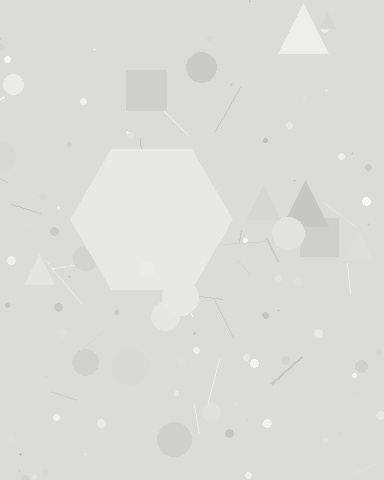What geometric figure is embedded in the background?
A hexagon is embedded in the background.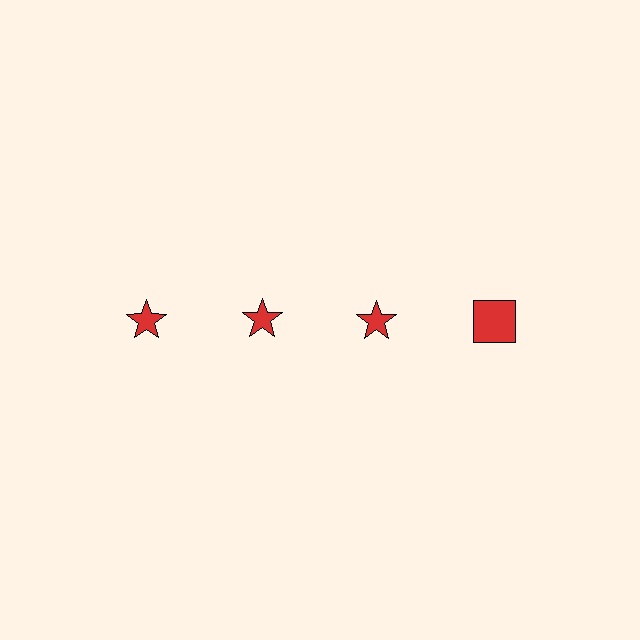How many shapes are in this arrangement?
There are 4 shapes arranged in a grid pattern.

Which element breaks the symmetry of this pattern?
The red square in the top row, second from right column breaks the symmetry. All other shapes are red stars.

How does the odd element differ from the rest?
It has a different shape: square instead of star.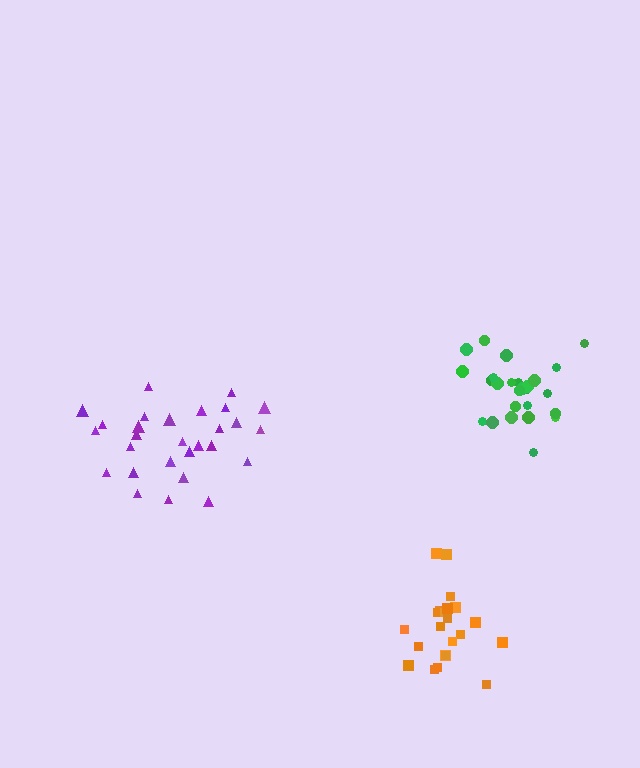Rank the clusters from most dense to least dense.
orange, green, purple.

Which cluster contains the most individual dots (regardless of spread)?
Purple (28).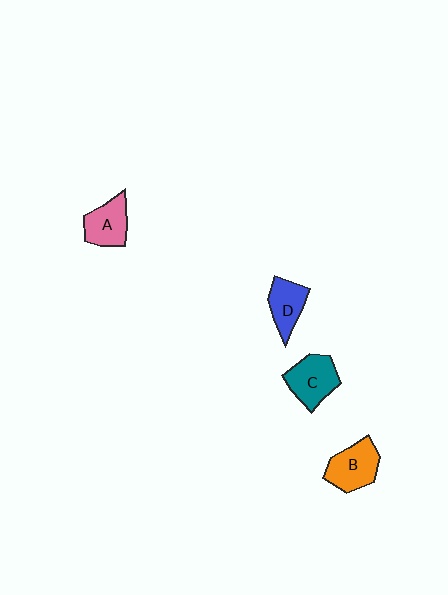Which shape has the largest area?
Shape C (teal).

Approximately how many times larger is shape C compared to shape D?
Approximately 1.3 times.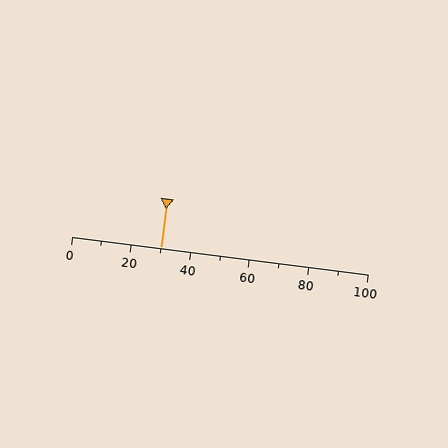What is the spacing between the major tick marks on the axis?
The major ticks are spaced 20 apart.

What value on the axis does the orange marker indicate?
The marker indicates approximately 30.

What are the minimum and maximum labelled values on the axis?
The axis runs from 0 to 100.